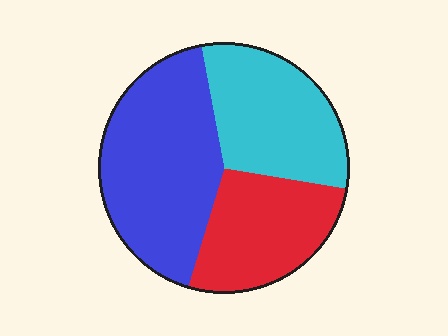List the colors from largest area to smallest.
From largest to smallest: blue, cyan, red.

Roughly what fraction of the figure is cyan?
Cyan takes up between a quarter and a half of the figure.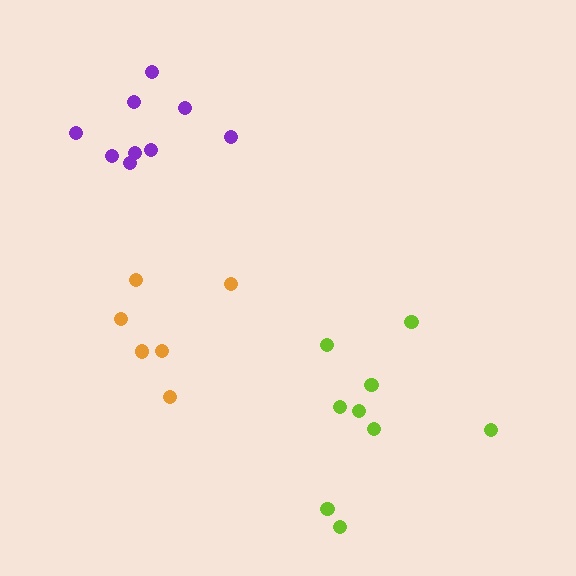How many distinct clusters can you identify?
There are 3 distinct clusters.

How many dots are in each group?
Group 1: 9 dots, Group 2: 6 dots, Group 3: 9 dots (24 total).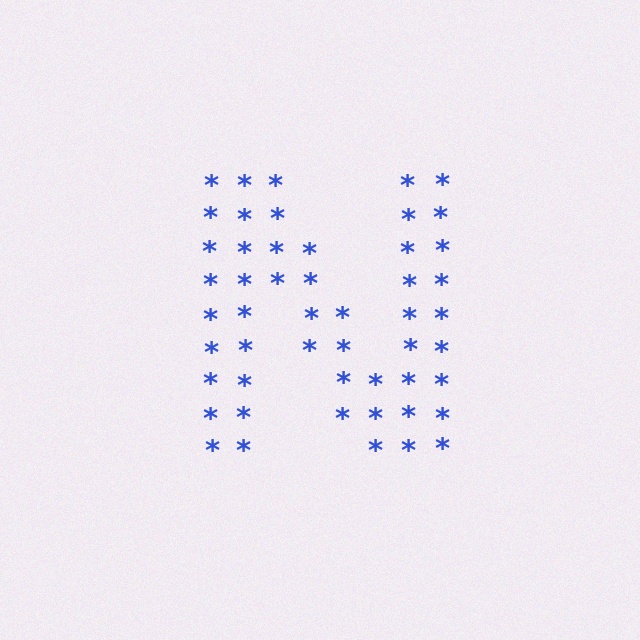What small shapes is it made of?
It is made of small asterisks.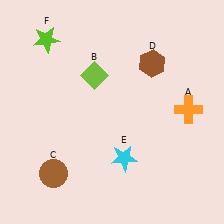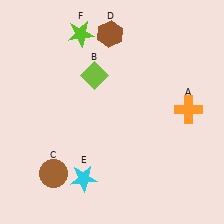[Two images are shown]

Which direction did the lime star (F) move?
The lime star (F) moved right.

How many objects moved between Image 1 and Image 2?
3 objects moved between the two images.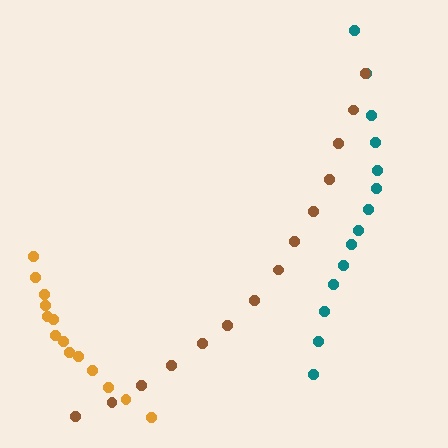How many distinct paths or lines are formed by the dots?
There are 3 distinct paths.